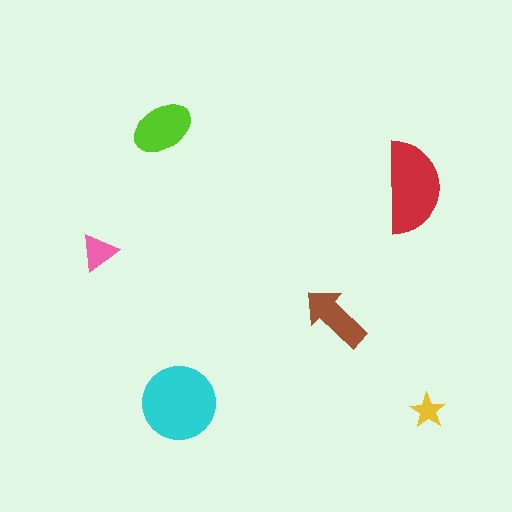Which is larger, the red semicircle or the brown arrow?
The red semicircle.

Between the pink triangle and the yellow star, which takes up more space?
The pink triangle.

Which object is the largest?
The cyan circle.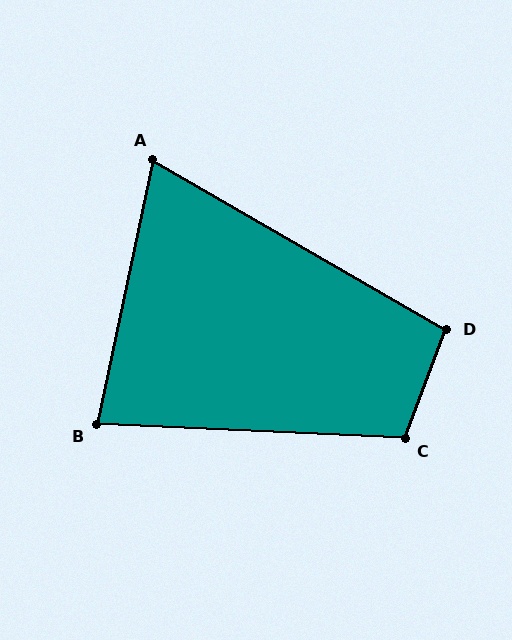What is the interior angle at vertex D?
Approximately 99 degrees (obtuse).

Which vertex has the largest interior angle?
C, at approximately 108 degrees.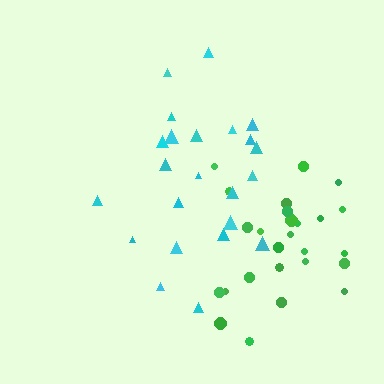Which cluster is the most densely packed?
Cyan.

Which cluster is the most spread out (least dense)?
Green.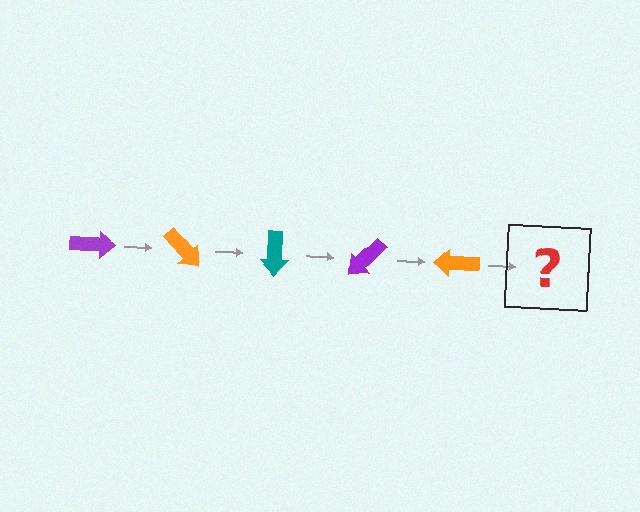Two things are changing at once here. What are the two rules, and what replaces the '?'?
The two rules are that it rotates 45 degrees each step and the color cycles through purple, orange, and teal. The '?' should be a teal arrow, rotated 225 degrees from the start.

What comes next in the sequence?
The next element should be a teal arrow, rotated 225 degrees from the start.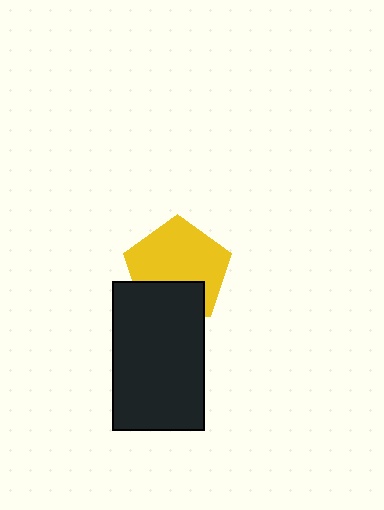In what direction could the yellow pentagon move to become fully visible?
The yellow pentagon could move up. That would shift it out from behind the black rectangle entirely.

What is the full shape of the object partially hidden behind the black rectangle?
The partially hidden object is a yellow pentagon.